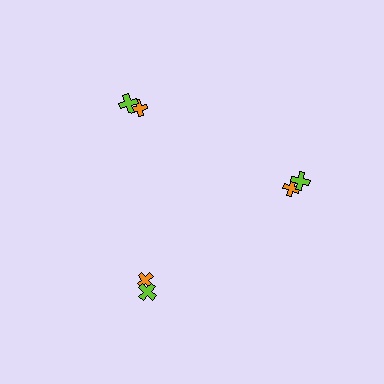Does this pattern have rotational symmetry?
Yes, this pattern has 3-fold rotational symmetry. It looks the same after rotating 120 degrees around the center.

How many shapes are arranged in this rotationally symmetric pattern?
There are 6 shapes, arranged in 3 groups of 2.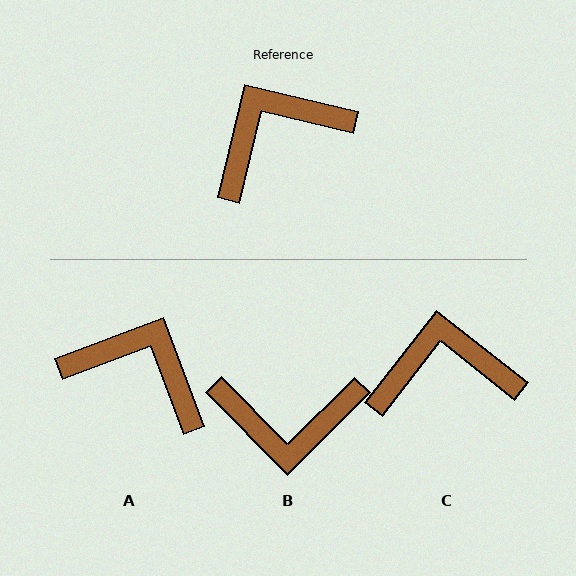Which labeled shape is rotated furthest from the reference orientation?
B, about 148 degrees away.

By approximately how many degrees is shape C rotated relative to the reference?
Approximately 25 degrees clockwise.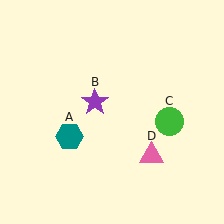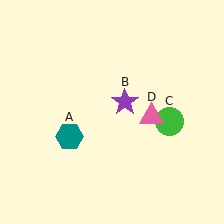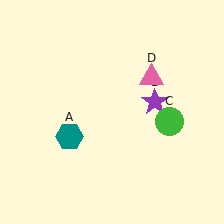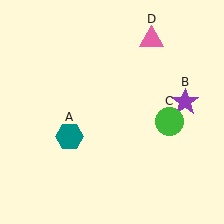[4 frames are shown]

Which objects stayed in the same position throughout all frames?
Teal hexagon (object A) and green circle (object C) remained stationary.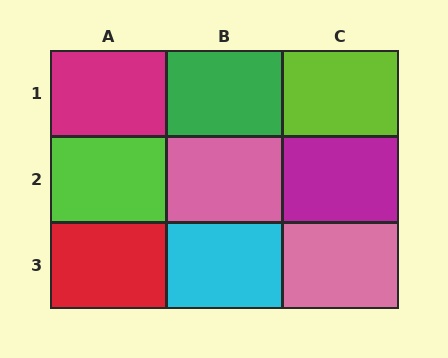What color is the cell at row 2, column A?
Lime.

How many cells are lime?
2 cells are lime.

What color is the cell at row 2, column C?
Magenta.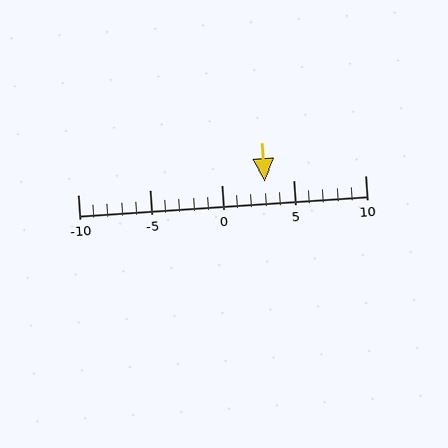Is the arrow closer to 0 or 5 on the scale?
The arrow is closer to 5.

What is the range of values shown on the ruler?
The ruler shows values from -10 to 10.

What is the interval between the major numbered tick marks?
The major tick marks are spaced 5 units apart.